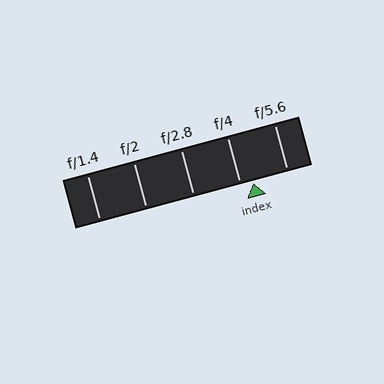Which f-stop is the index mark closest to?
The index mark is closest to f/4.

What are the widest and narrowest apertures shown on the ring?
The widest aperture shown is f/1.4 and the narrowest is f/5.6.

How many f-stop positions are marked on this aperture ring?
There are 5 f-stop positions marked.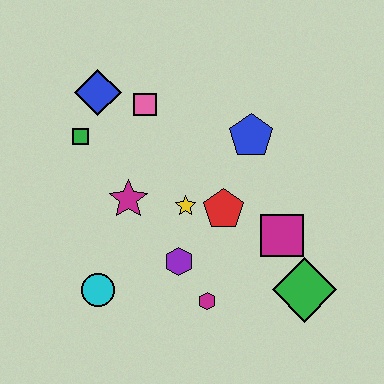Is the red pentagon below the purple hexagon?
No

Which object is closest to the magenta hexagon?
The purple hexagon is closest to the magenta hexagon.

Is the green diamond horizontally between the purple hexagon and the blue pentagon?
No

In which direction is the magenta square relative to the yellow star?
The magenta square is to the right of the yellow star.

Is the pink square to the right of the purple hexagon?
No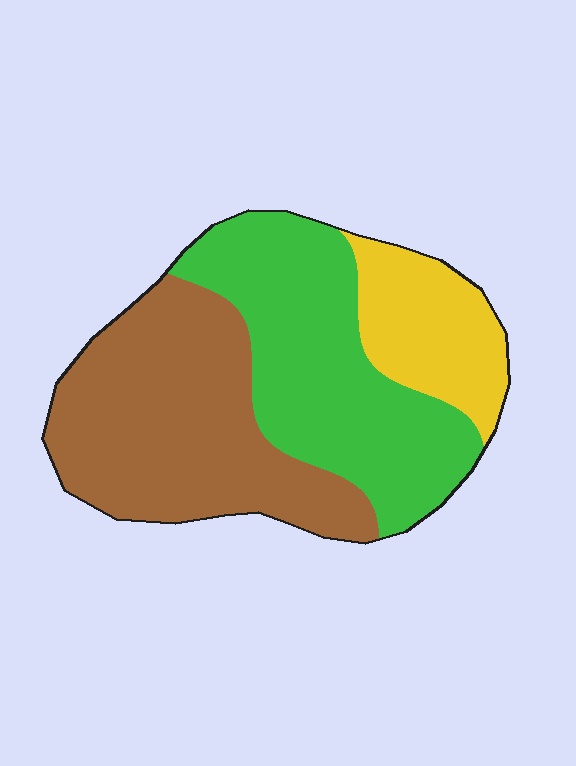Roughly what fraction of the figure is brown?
Brown takes up about two fifths (2/5) of the figure.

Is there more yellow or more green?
Green.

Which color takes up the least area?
Yellow, at roughly 20%.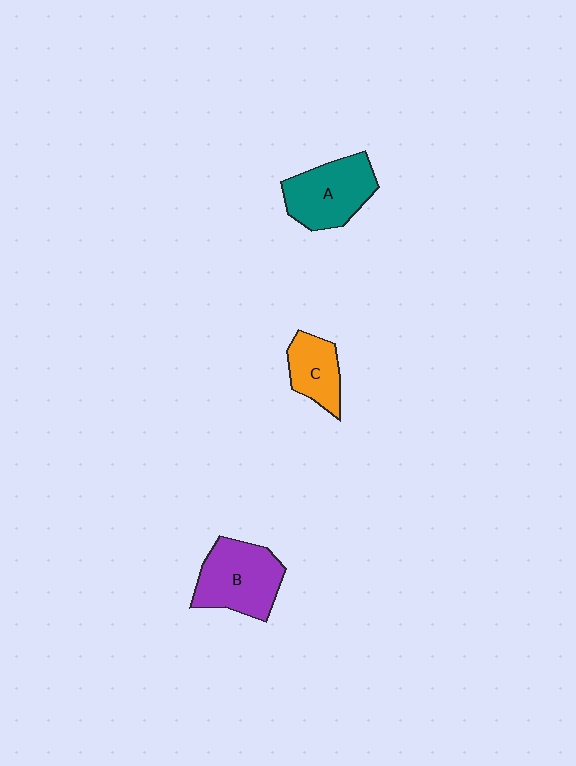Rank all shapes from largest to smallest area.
From largest to smallest: B (purple), A (teal), C (orange).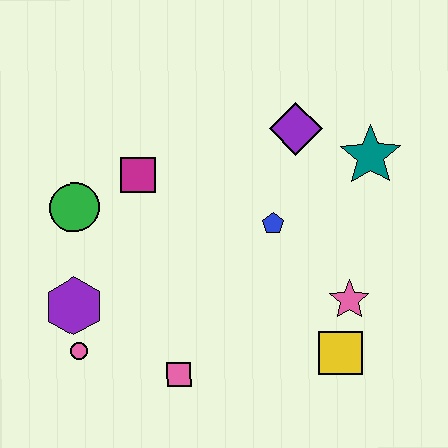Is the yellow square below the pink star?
Yes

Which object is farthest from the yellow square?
The green circle is farthest from the yellow square.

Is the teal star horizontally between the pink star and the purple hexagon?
No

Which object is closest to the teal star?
The purple diamond is closest to the teal star.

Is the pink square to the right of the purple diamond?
No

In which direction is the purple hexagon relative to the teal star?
The purple hexagon is to the left of the teal star.